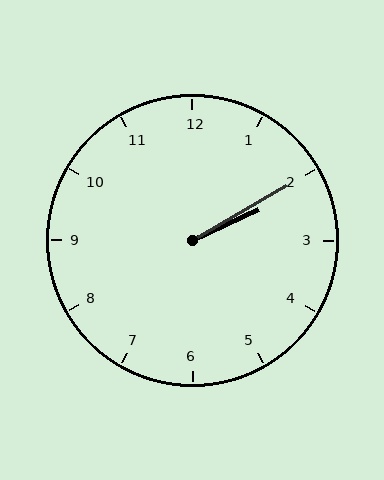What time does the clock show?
2:10.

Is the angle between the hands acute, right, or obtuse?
It is acute.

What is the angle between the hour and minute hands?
Approximately 5 degrees.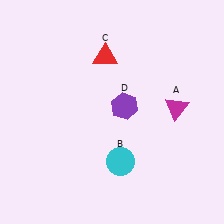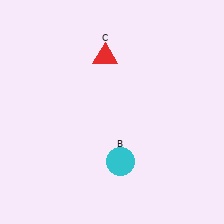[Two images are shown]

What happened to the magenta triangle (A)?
The magenta triangle (A) was removed in Image 2. It was in the top-right area of Image 1.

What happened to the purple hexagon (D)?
The purple hexagon (D) was removed in Image 2. It was in the top-right area of Image 1.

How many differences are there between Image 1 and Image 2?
There are 2 differences between the two images.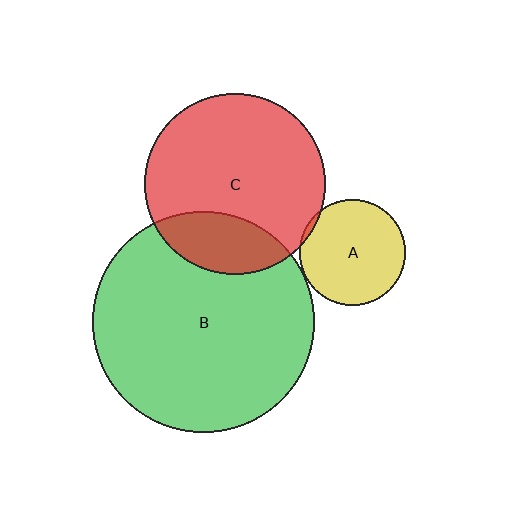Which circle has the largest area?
Circle B (green).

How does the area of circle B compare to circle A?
Approximately 4.4 times.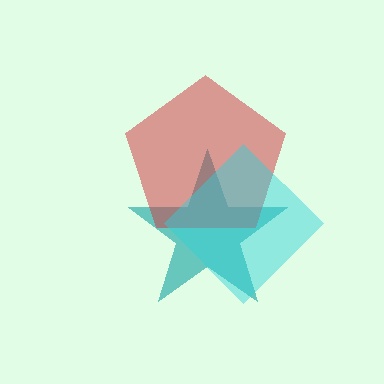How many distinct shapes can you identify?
There are 3 distinct shapes: a teal star, a red pentagon, a cyan diamond.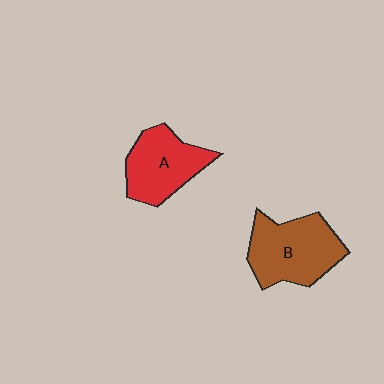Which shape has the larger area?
Shape B (brown).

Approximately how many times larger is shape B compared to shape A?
Approximately 1.2 times.